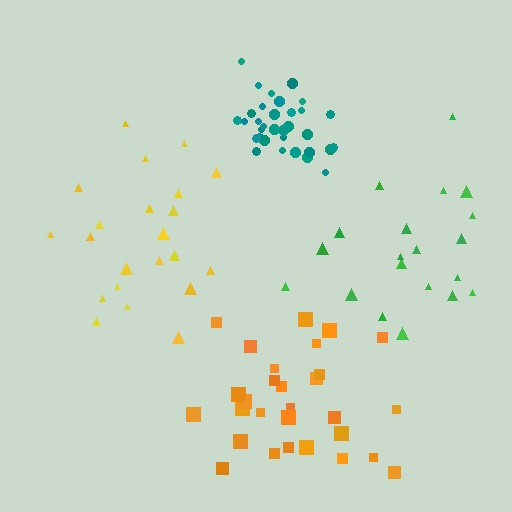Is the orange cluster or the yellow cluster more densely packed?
Orange.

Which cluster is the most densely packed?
Teal.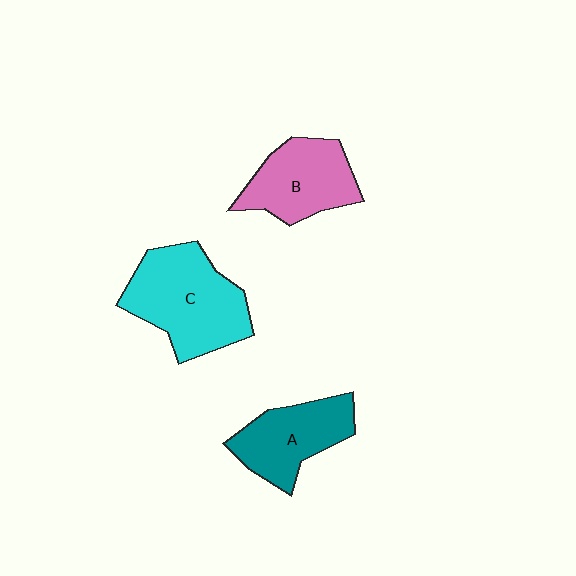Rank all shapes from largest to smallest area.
From largest to smallest: C (cyan), B (pink), A (teal).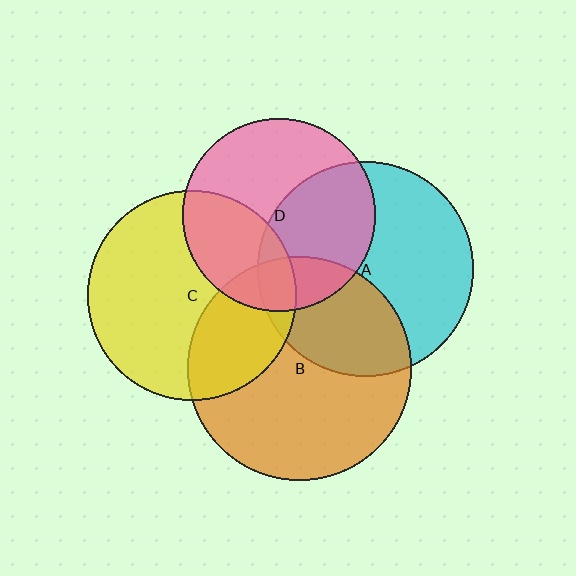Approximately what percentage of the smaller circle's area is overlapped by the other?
Approximately 45%.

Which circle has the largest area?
Circle B (orange).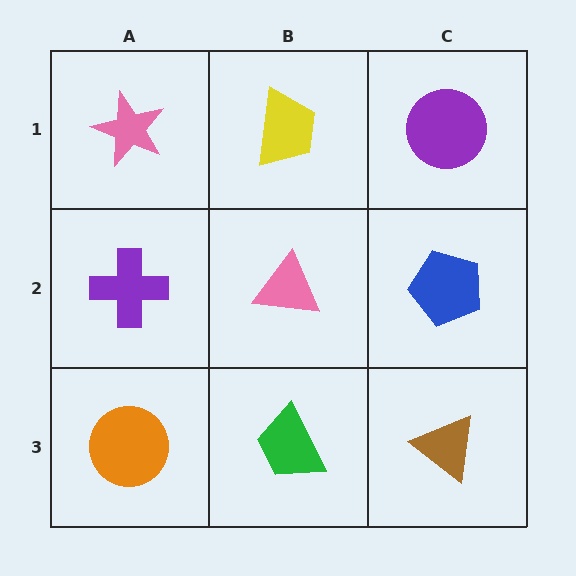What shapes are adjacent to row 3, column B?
A pink triangle (row 2, column B), an orange circle (row 3, column A), a brown triangle (row 3, column C).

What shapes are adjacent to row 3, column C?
A blue pentagon (row 2, column C), a green trapezoid (row 3, column B).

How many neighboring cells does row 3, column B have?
3.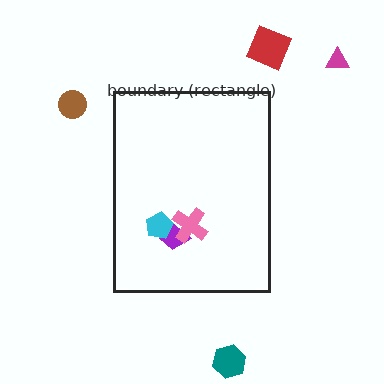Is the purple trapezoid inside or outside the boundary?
Inside.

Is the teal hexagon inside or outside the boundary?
Outside.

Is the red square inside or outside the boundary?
Outside.